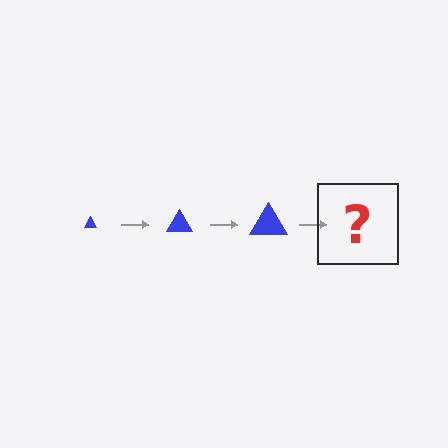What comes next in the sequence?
The next element should be a blue triangle, larger than the previous one.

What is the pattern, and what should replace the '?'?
The pattern is that the triangle gets progressively larger each step. The '?' should be a blue triangle, larger than the previous one.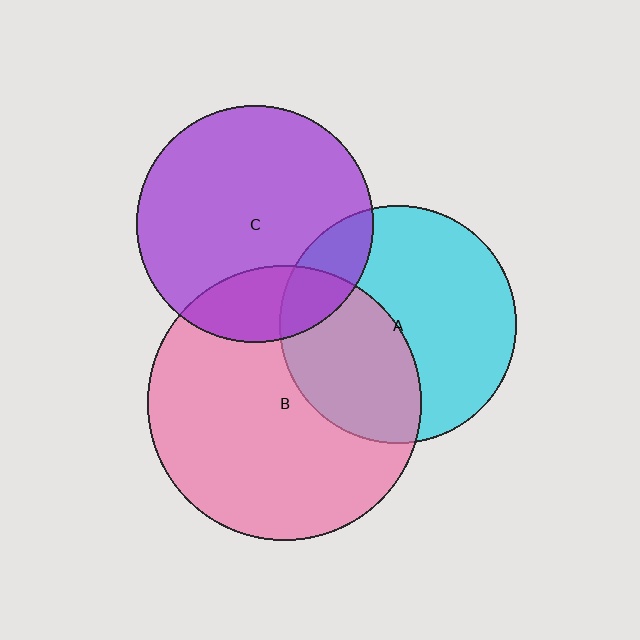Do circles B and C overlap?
Yes.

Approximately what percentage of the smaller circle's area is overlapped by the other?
Approximately 20%.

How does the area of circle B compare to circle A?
Approximately 1.3 times.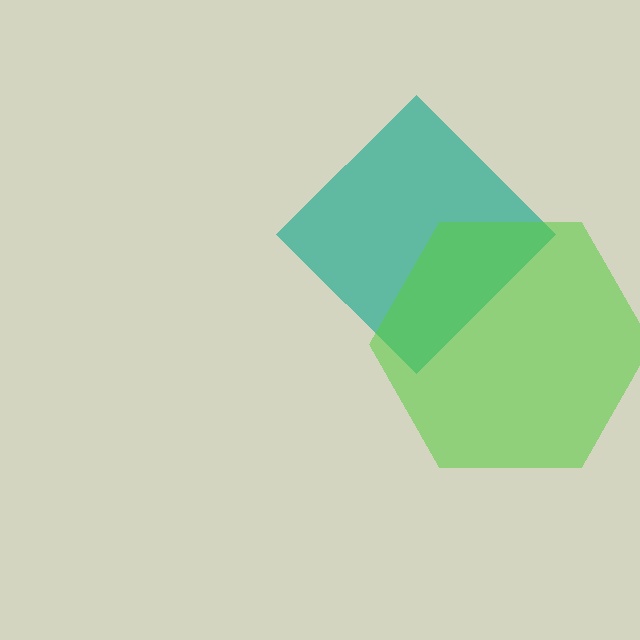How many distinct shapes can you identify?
There are 2 distinct shapes: a teal diamond, a lime hexagon.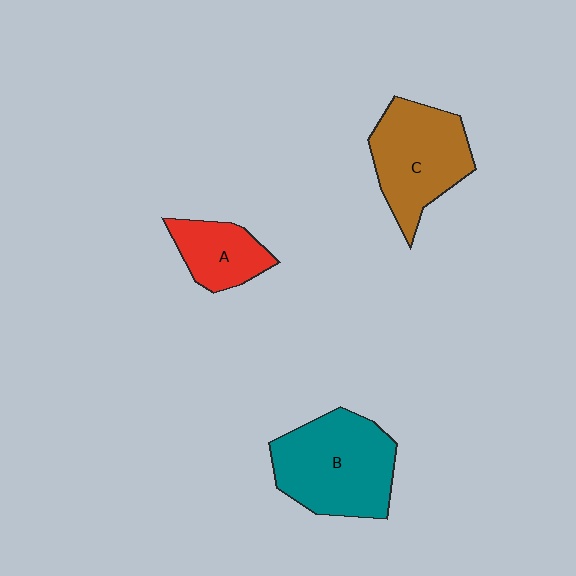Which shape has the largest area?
Shape B (teal).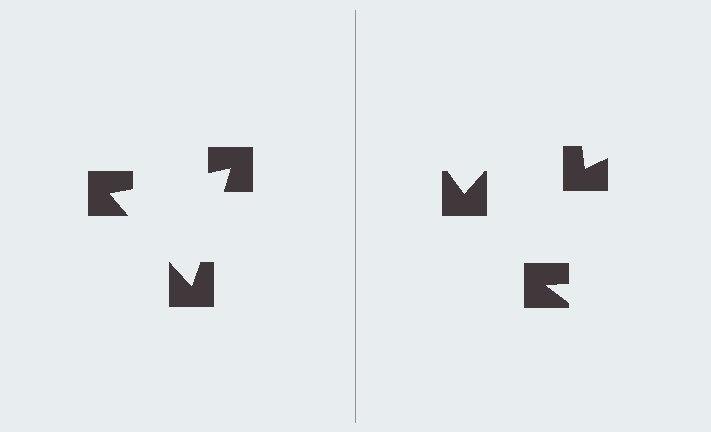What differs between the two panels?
The notched squares are positioned identically on both sides; only the wedge orientations differ. On the left they align to a triangle; on the right they are misaligned.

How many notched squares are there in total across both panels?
6 — 3 on each side.